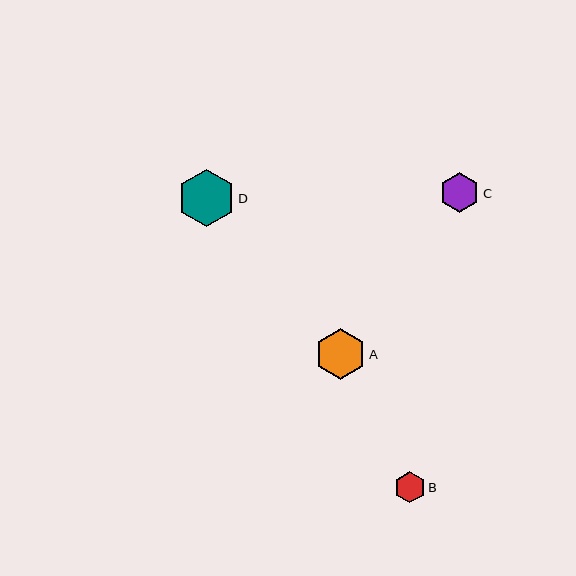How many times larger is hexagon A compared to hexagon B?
Hexagon A is approximately 1.7 times the size of hexagon B.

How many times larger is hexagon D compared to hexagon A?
Hexagon D is approximately 1.1 times the size of hexagon A.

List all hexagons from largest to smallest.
From largest to smallest: D, A, C, B.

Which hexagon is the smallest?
Hexagon B is the smallest with a size of approximately 31 pixels.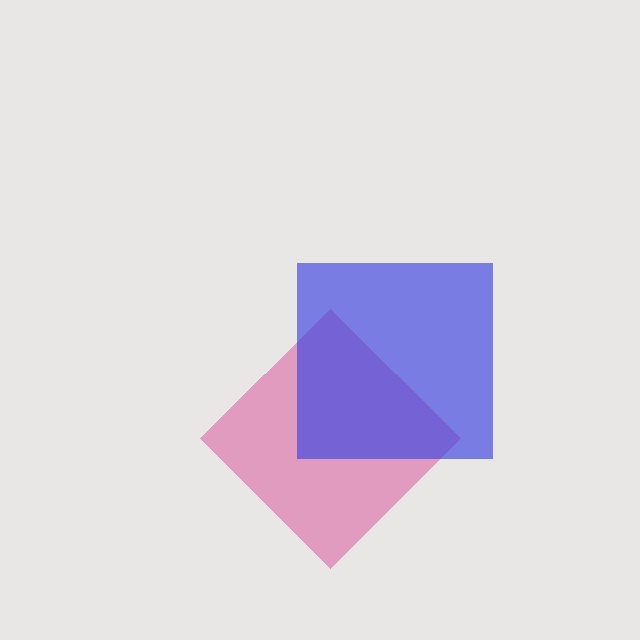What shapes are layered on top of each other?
The layered shapes are: a pink diamond, a blue square.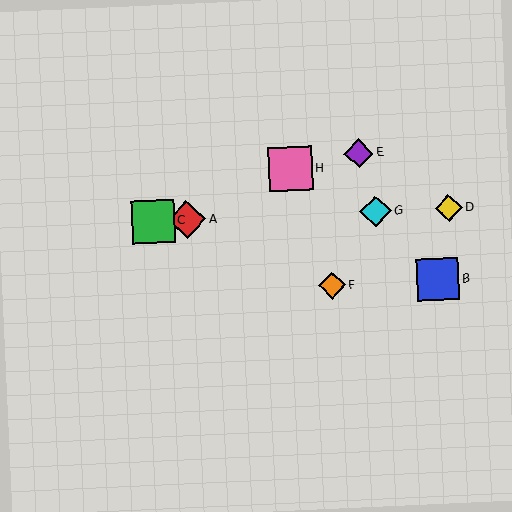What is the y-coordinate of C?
Object C is at y≈222.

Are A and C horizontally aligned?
Yes, both are at y≈220.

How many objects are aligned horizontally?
4 objects (A, C, D, G) are aligned horizontally.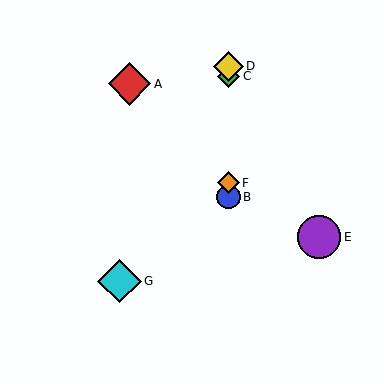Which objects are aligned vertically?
Objects B, C, D, F are aligned vertically.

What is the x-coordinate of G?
Object G is at x≈119.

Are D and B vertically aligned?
Yes, both are at x≈228.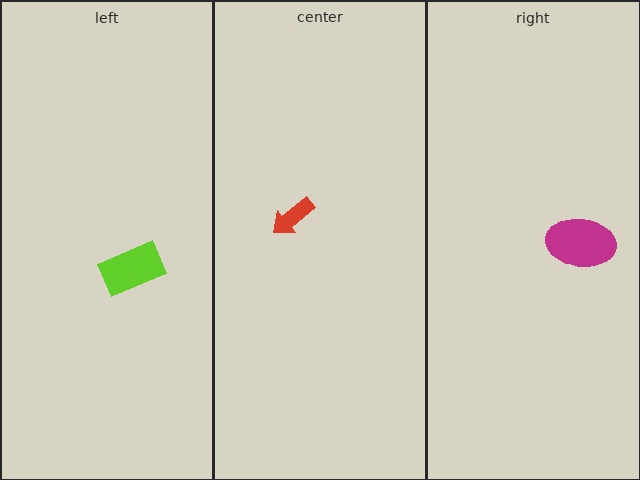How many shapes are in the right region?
1.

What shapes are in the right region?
The magenta ellipse.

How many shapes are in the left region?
1.